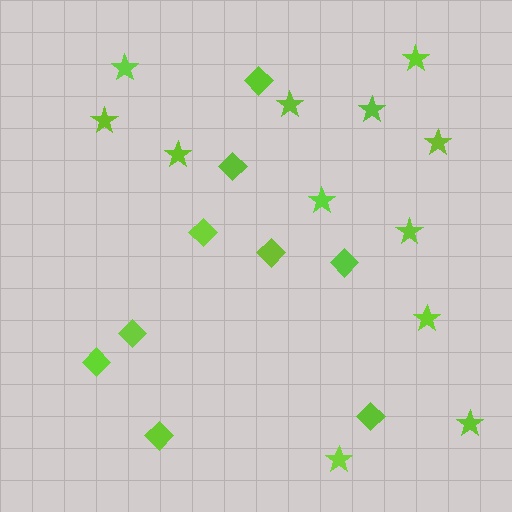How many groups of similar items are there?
There are 2 groups: one group of stars (12) and one group of diamonds (9).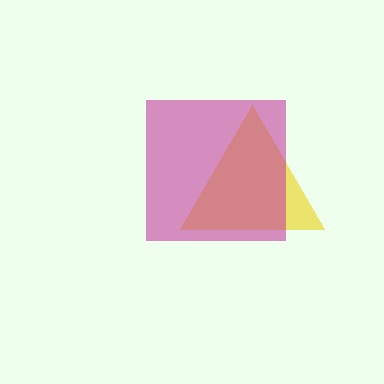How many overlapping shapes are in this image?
There are 2 overlapping shapes in the image.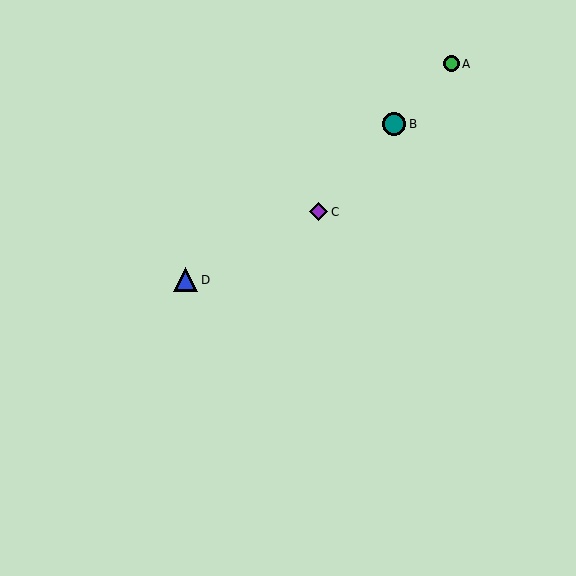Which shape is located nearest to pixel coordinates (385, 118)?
The teal circle (labeled B) at (394, 124) is nearest to that location.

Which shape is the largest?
The blue triangle (labeled D) is the largest.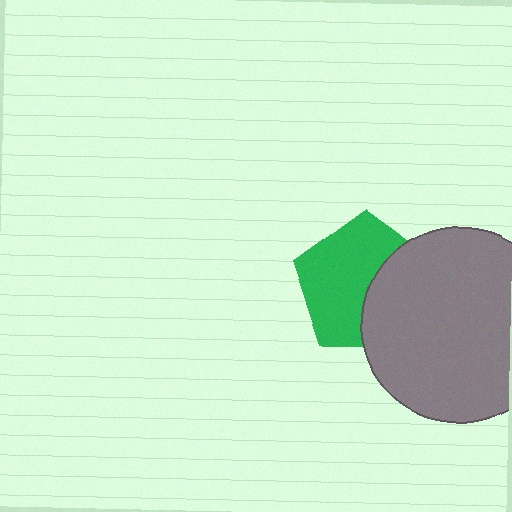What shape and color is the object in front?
The object in front is a gray circle.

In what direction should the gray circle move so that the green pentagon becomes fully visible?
The gray circle should move right. That is the shortest direction to clear the overlap and leave the green pentagon fully visible.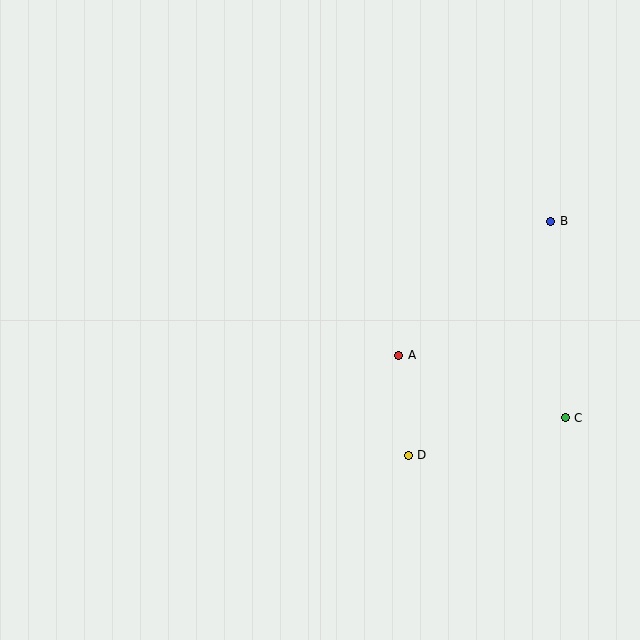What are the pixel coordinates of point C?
Point C is at (565, 418).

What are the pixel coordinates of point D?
Point D is at (408, 455).